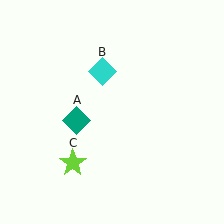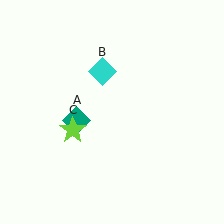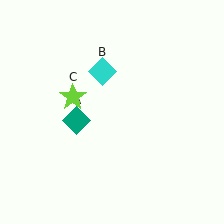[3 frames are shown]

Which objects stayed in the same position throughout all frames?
Teal diamond (object A) and cyan diamond (object B) remained stationary.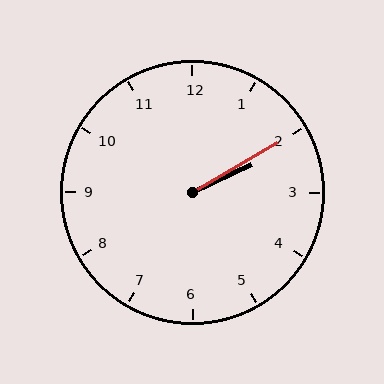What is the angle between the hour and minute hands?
Approximately 5 degrees.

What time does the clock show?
2:10.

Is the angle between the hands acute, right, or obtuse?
It is acute.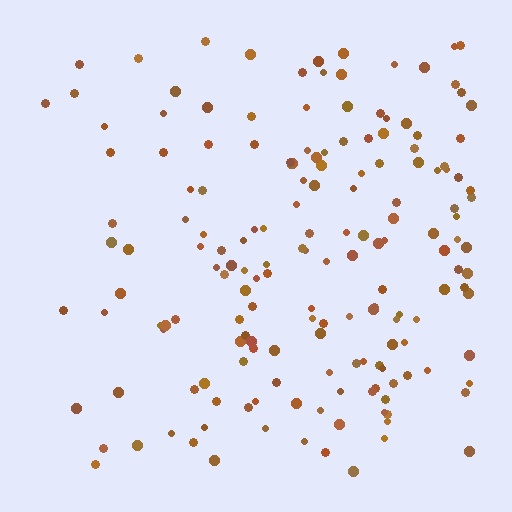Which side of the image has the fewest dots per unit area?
The left.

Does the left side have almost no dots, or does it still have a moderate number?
Still a moderate number, just noticeably fewer than the right.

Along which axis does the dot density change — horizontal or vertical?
Horizontal.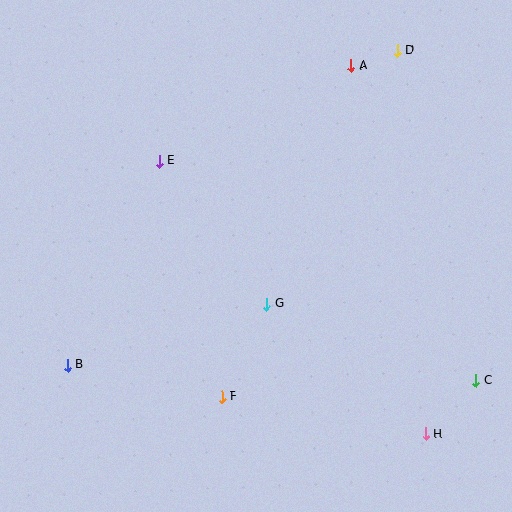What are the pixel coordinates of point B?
Point B is at (67, 365).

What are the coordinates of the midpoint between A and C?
The midpoint between A and C is at (413, 223).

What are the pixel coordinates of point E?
Point E is at (159, 161).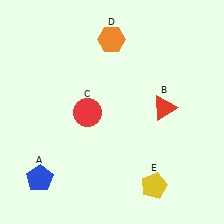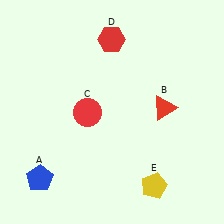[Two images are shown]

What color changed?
The hexagon (D) changed from orange in Image 1 to red in Image 2.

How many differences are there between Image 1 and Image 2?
There is 1 difference between the two images.